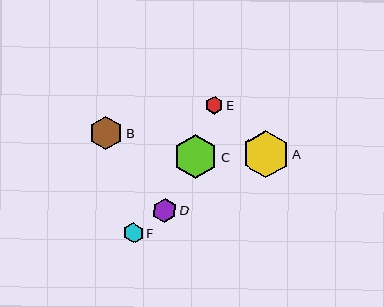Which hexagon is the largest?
Hexagon A is the largest with a size of approximately 47 pixels.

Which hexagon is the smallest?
Hexagon E is the smallest with a size of approximately 18 pixels.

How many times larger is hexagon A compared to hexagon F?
Hexagon A is approximately 2.4 times the size of hexagon F.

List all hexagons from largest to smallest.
From largest to smallest: A, C, B, D, F, E.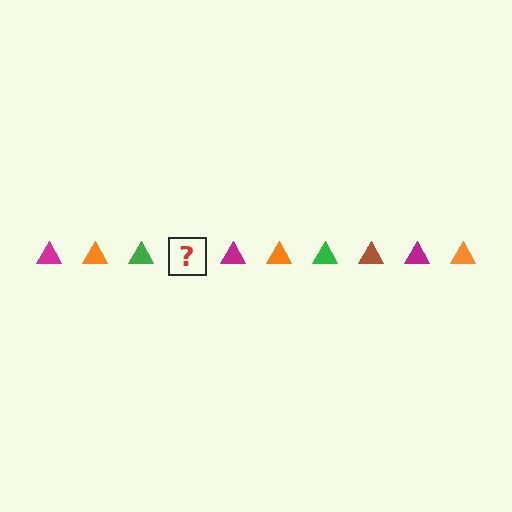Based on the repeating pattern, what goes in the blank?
The blank should be a brown triangle.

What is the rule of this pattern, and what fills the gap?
The rule is that the pattern cycles through magenta, orange, green, brown triangles. The gap should be filled with a brown triangle.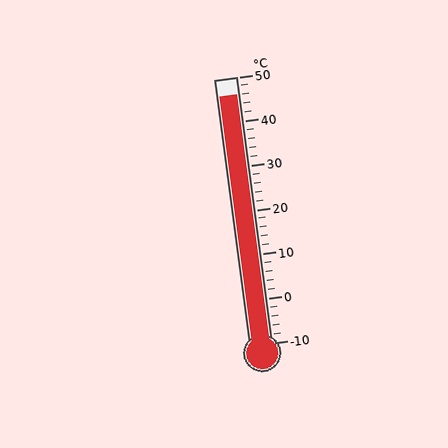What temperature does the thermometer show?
The thermometer shows approximately 46°C.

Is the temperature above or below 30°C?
The temperature is above 30°C.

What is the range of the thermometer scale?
The thermometer scale ranges from -10°C to 50°C.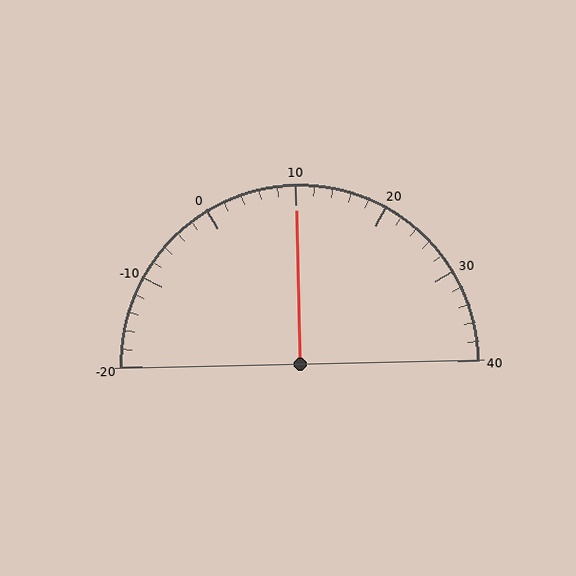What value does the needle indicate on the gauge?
The needle indicates approximately 10.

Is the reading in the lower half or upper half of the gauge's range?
The reading is in the upper half of the range (-20 to 40).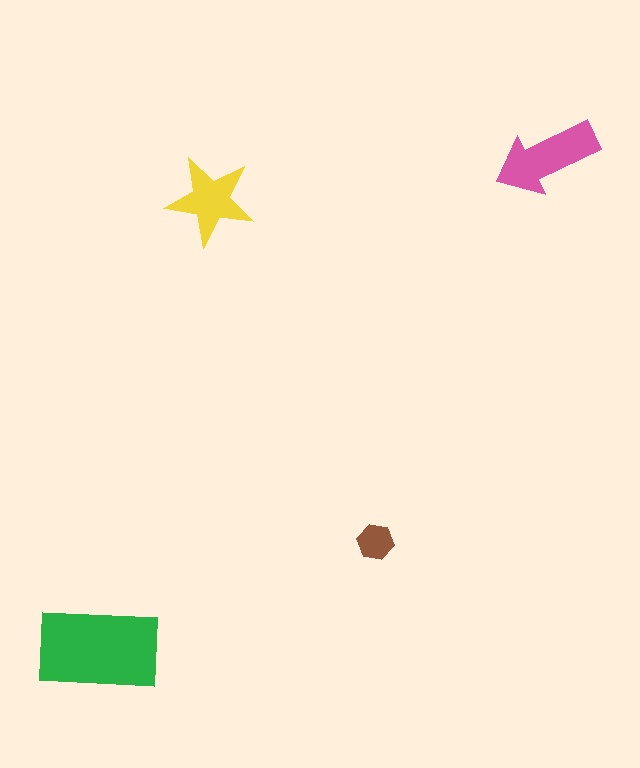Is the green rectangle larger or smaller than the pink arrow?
Larger.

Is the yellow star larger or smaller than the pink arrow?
Smaller.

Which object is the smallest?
The brown hexagon.